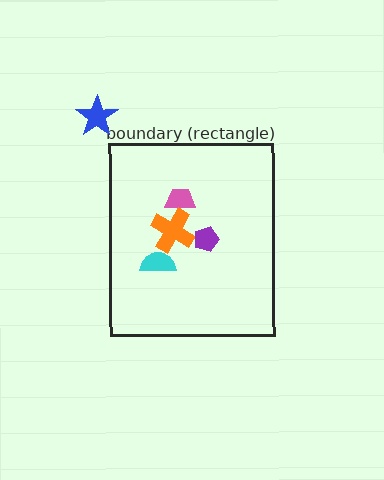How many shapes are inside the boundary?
4 inside, 1 outside.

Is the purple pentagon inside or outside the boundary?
Inside.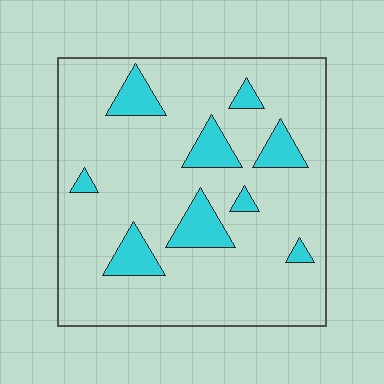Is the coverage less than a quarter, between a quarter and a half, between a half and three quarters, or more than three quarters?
Less than a quarter.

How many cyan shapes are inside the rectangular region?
9.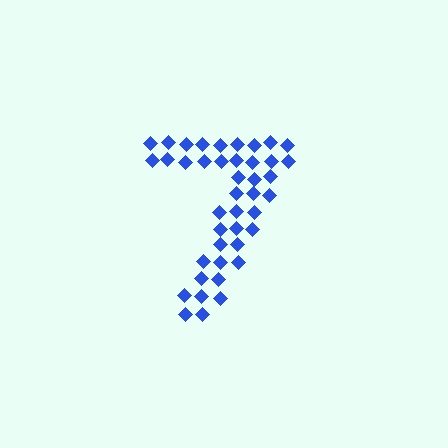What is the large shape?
The large shape is the digit 7.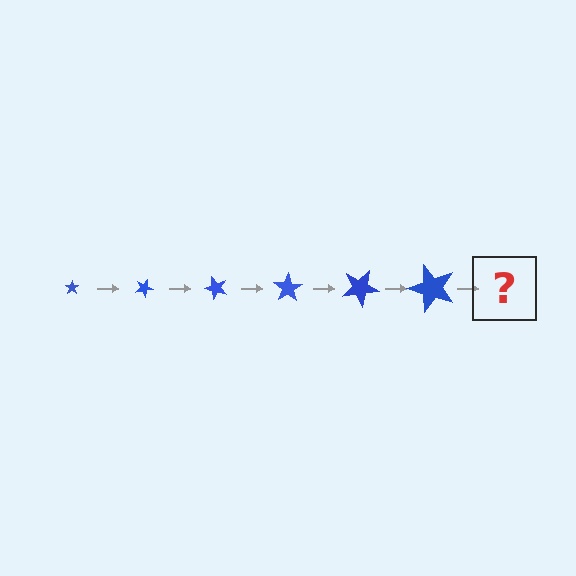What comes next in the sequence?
The next element should be a star, larger than the previous one and rotated 150 degrees from the start.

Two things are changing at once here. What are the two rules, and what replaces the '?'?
The two rules are that the star grows larger each step and it rotates 25 degrees each step. The '?' should be a star, larger than the previous one and rotated 150 degrees from the start.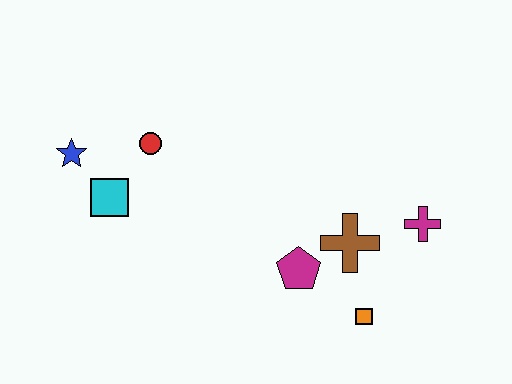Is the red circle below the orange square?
No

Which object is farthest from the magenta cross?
The blue star is farthest from the magenta cross.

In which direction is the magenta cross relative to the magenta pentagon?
The magenta cross is to the right of the magenta pentagon.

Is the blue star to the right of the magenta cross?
No